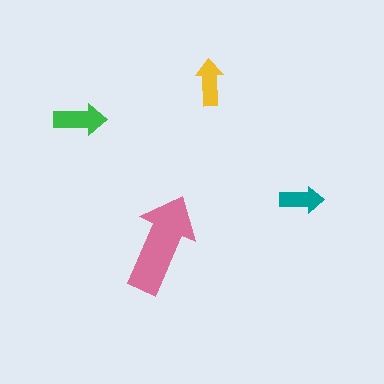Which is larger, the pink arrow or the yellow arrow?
The pink one.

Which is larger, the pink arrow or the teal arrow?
The pink one.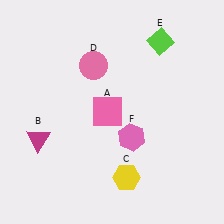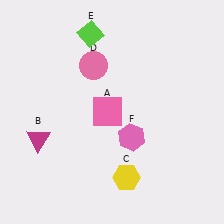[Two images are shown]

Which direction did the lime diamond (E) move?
The lime diamond (E) moved left.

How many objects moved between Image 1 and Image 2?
1 object moved between the two images.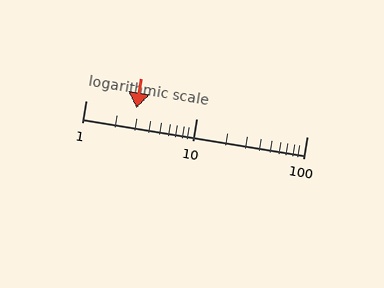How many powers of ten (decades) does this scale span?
The scale spans 2 decades, from 1 to 100.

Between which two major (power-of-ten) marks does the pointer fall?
The pointer is between 1 and 10.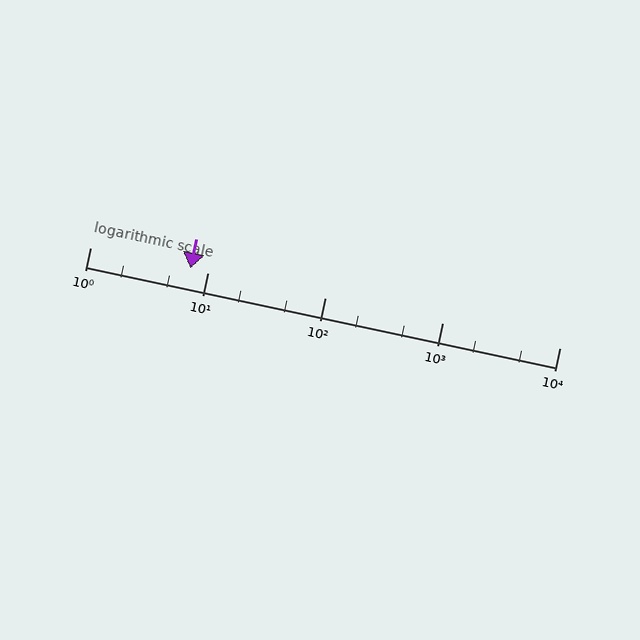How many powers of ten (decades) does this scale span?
The scale spans 4 decades, from 1 to 10000.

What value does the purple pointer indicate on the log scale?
The pointer indicates approximately 7.1.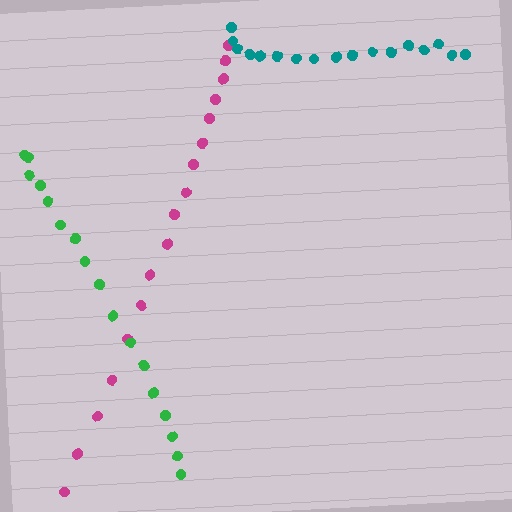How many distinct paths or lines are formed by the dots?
There are 3 distinct paths.